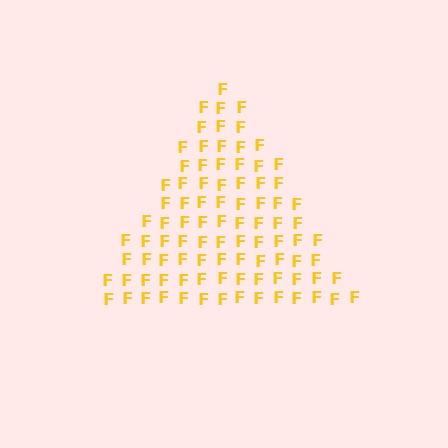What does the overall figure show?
The overall figure shows a triangle.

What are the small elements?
The small elements are letter F's.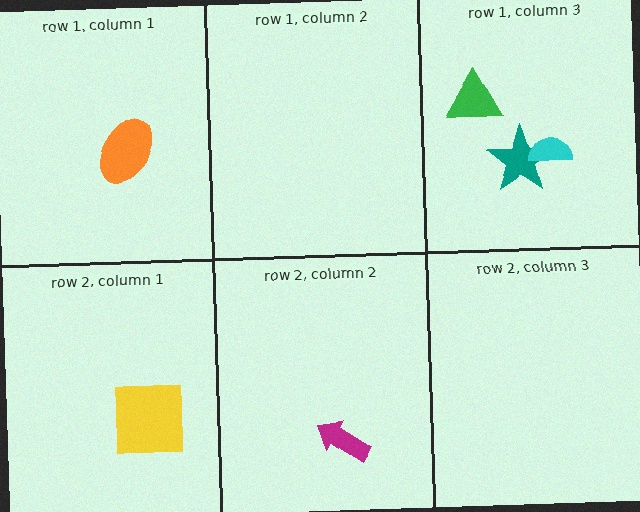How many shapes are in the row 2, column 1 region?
1.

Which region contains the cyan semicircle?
The row 1, column 3 region.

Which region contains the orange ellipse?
The row 1, column 1 region.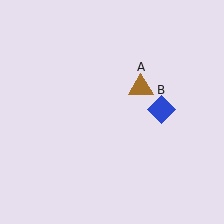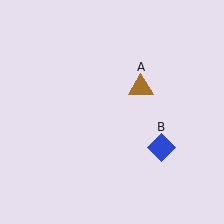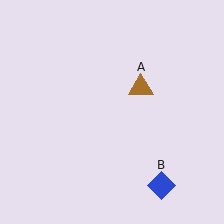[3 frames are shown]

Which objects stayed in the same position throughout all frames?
Brown triangle (object A) remained stationary.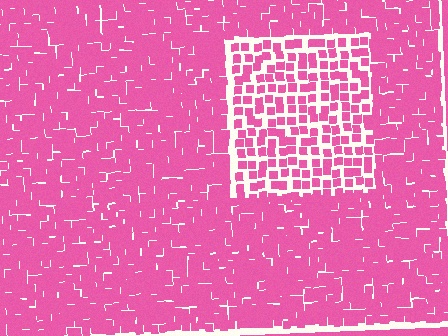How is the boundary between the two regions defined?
The boundary is defined by a change in element density (approximately 2.0x ratio). All elements are the same color, size, and shape.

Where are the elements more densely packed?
The elements are more densely packed outside the rectangle boundary.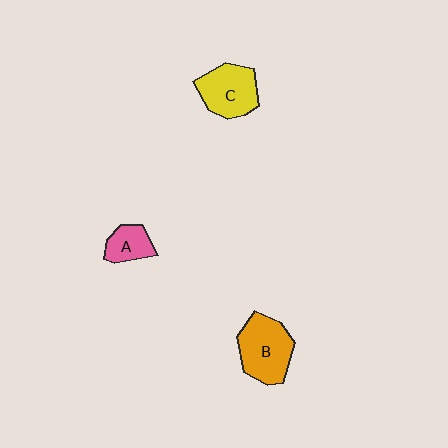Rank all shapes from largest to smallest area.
From largest to smallest: B (orange), C (yellow), A (pink).